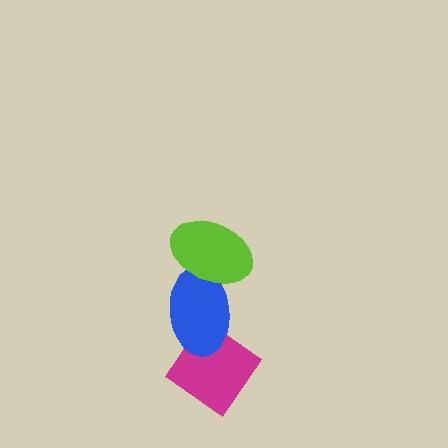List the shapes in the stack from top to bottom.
From top to bottom: the lime ellipse, the blue ellipse, the magenta diamond.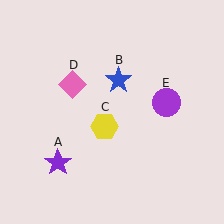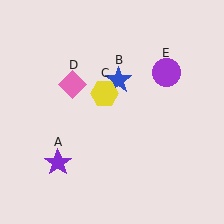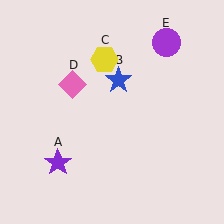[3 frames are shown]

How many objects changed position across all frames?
2 objects changed position: yellow hexagon (object C), purple circle (object E).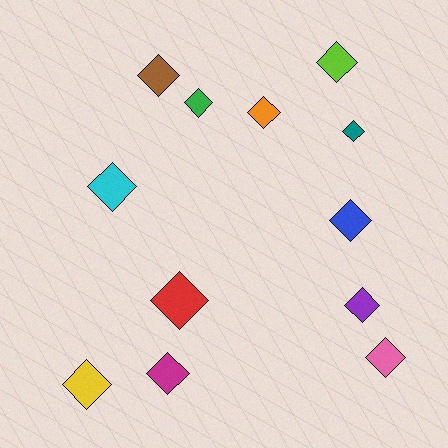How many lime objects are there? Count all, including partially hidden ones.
There is 1 lime object.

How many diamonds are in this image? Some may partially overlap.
There are 12 diamonds.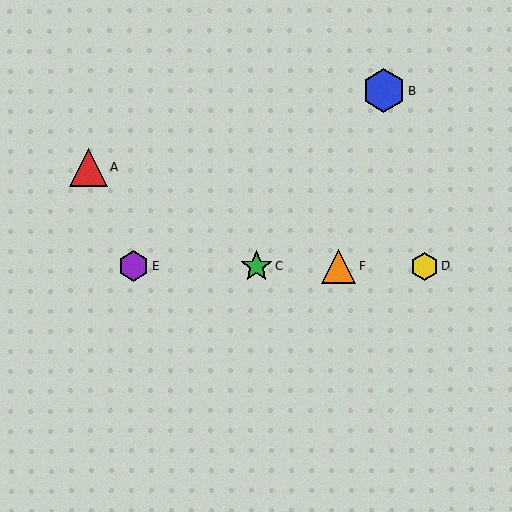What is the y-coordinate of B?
Object B is at y≈90.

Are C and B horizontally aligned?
No, C is at y≈266 and B is at y≈90.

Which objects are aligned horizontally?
Objects C, D, E, F are aligned horizontally.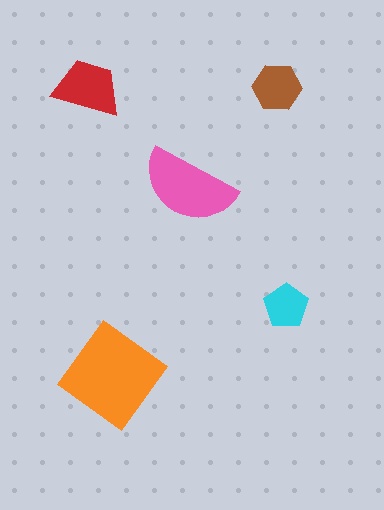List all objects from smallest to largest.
The cyan pentagon, the brown hexagon, the red trapezoid, the pink semicircle, the orange diamond.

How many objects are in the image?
There are 5 objects in the image.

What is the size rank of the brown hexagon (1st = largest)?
4th.